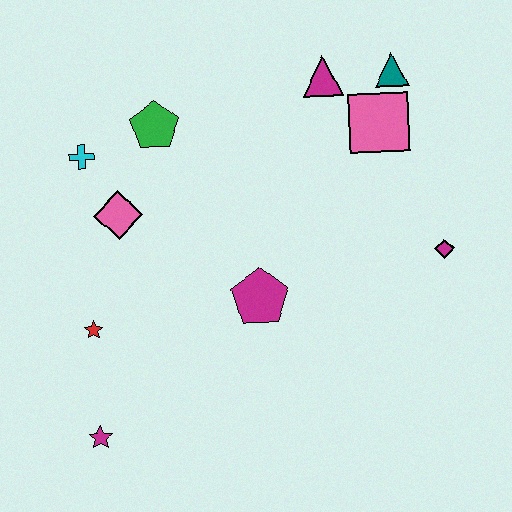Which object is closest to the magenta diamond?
The pink square is closest to the magenta diamond.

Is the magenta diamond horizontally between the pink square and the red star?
No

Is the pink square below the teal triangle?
Yes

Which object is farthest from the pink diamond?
The magenta diamond is farthest from the pink diamond.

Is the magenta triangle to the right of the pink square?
No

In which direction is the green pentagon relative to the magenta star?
The green pentagon is above the magenta star.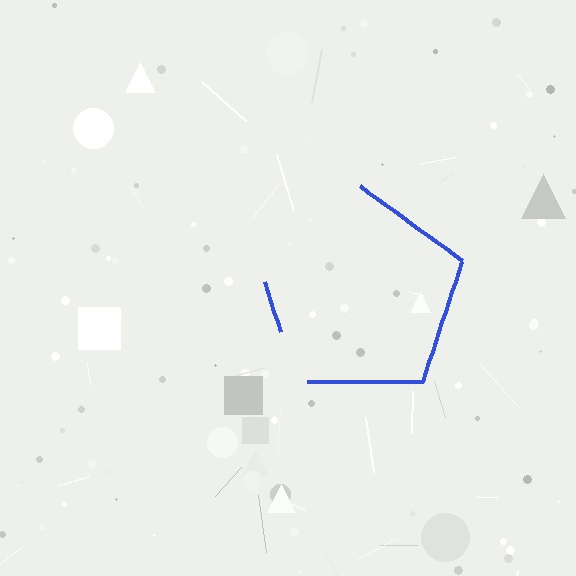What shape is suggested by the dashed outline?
The dashed outline suggests a pentagon.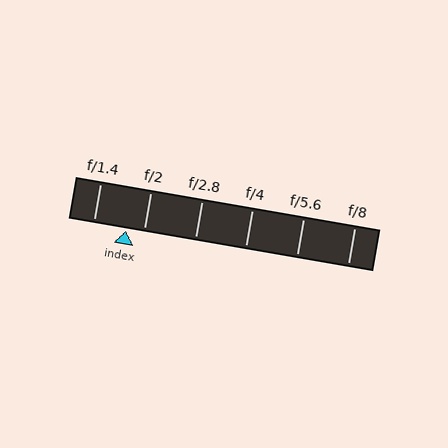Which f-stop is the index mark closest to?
The index mark is closest to f/2.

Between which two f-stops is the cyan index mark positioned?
The index mark is between f/1.4 and f/2.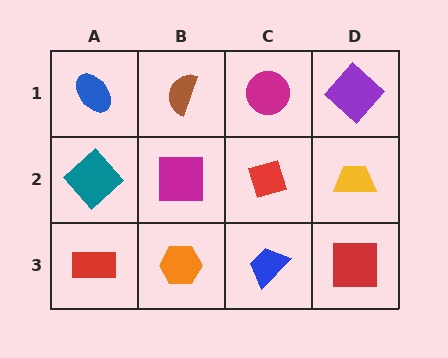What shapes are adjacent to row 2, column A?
A blue ellipse (row 1, column A), a red rectangle (row 3, column A), a magenta square (row 2, column B).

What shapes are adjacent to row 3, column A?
A teal diamond (row 2, column A), an orange hexagon (row 3, column B).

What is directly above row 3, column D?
A yellow trapezoid.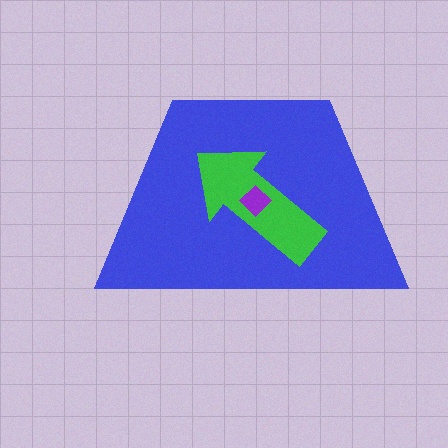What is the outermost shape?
The blue trapezoid.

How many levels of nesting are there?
3.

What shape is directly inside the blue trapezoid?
The green arrow.